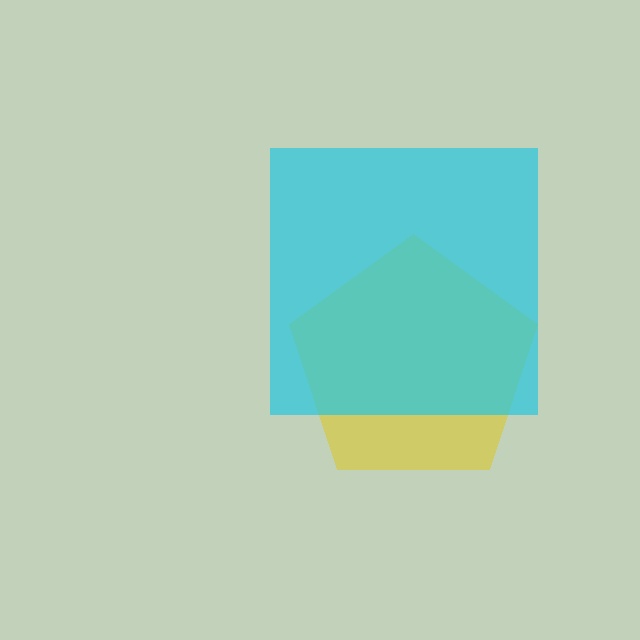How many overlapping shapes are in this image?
There are 2 overlapping shapes in the image.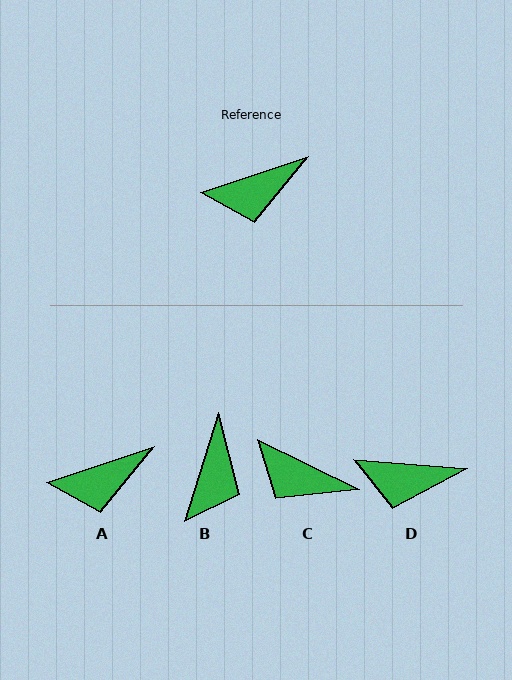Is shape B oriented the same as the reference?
No, it is off by about 54 degrees.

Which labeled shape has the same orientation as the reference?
A.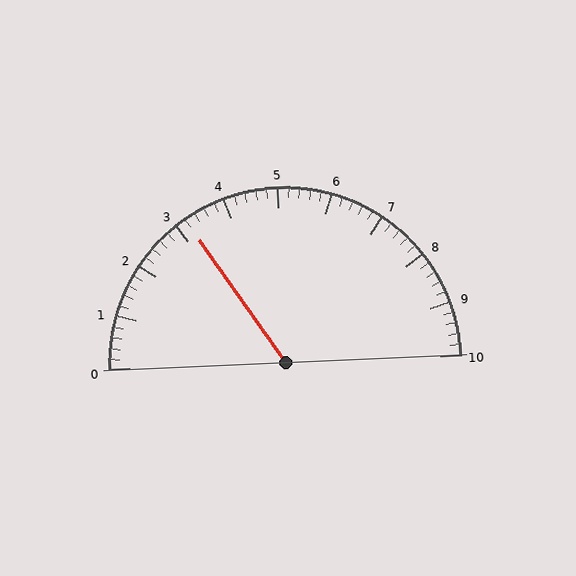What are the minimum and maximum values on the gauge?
The gauge ranges from 0 to 10.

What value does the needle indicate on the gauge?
The needle indicates approximately 3.2.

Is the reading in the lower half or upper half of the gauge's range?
The reading is in the lower half of the range (0 to 10).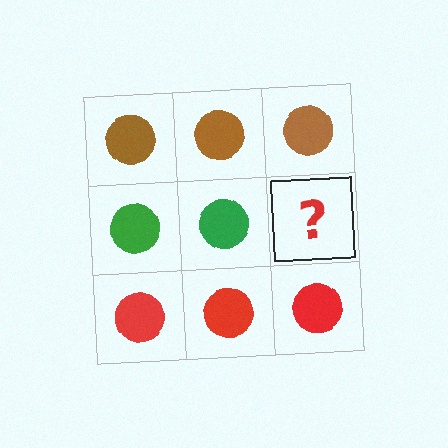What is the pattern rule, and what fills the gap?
The rule is that each row has a consistent color. The gap should be filled with a green circle.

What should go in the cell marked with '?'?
The missing cell should contain a green circle.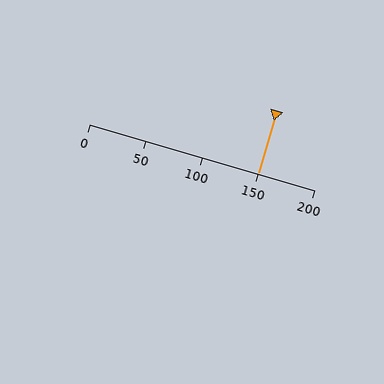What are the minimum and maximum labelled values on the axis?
The axis runs from 0 to 200.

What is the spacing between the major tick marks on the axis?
The major ticks are spaced 50 apart.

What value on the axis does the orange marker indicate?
The marker indicates approximately 150.